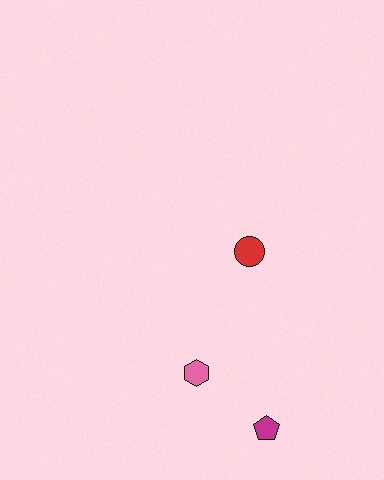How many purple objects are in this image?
There are no purple objects.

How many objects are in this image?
There are 3 objects.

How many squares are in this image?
There are no squares.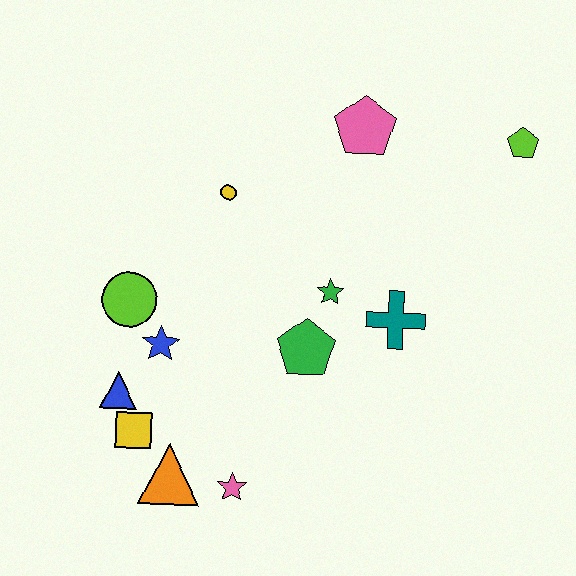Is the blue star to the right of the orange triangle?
No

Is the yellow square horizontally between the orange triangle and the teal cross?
No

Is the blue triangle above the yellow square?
Yes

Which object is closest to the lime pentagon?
The pink pentagon is closest to the lime pentagon.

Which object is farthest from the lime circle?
The lime pentagon is farthest from the lime circle.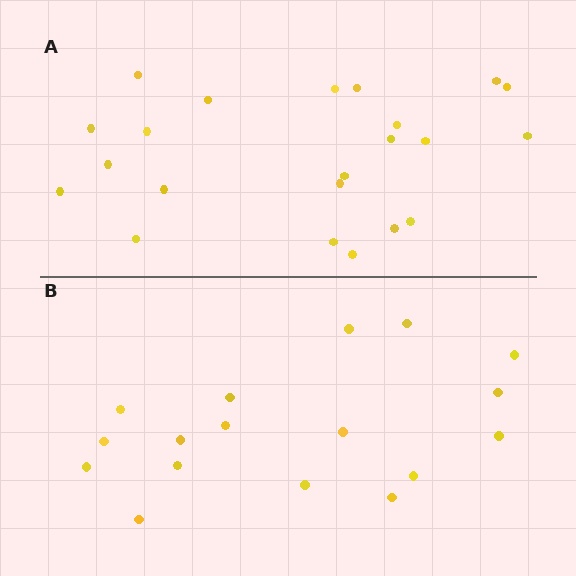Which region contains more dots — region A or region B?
Region A (the top region) has more dots.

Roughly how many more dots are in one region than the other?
Region A has about 5 more dots than region B.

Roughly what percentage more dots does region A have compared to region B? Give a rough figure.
About 30% more.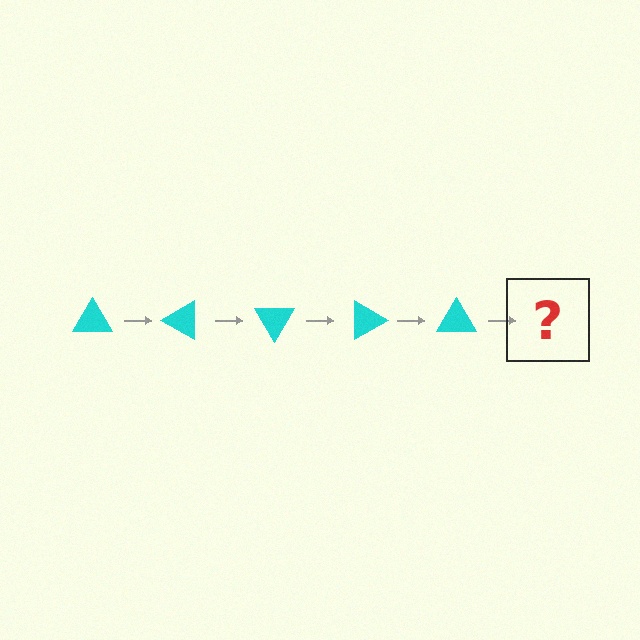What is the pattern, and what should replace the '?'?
The pattern is that the triangle rotates 30 degrees each step. The '?' should be a cyan triangle rotated 150 degrees.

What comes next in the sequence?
The next element should be a cyan triangle rotated 150 degrees.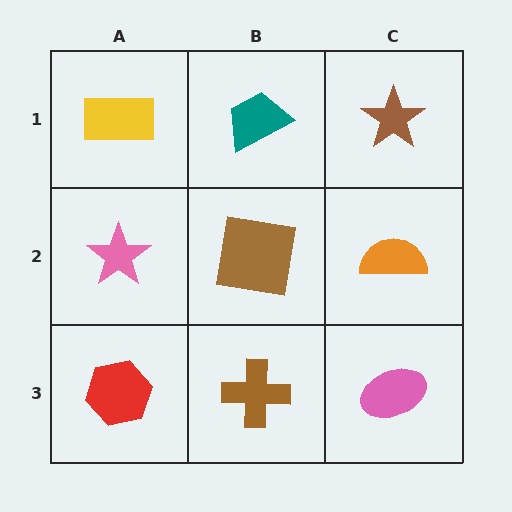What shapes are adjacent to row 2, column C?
A brown star (row 1, column C), a pink ellipse (row 3, column C), a brown square (row 2, column B).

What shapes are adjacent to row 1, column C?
An orange semicircle (row 2, column C), a teal trapezoid (row 1, column B).